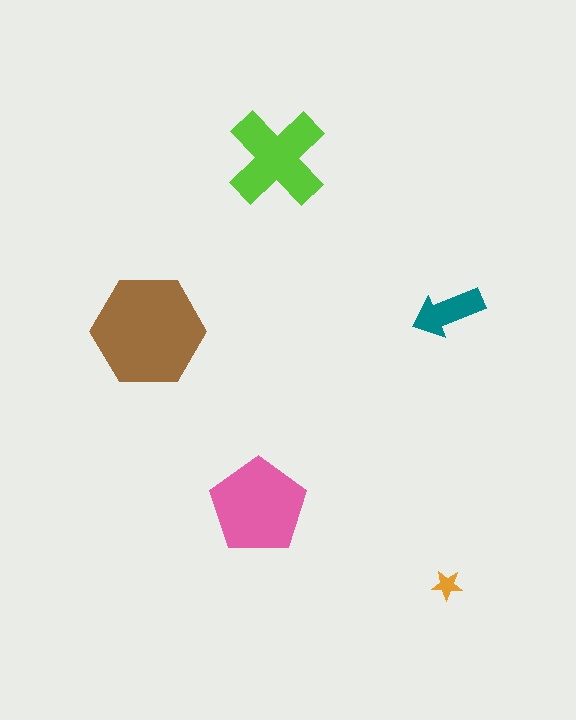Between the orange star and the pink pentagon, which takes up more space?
The pink pentagon.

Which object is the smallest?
The orange star.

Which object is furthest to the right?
The teal arrow is rightmost.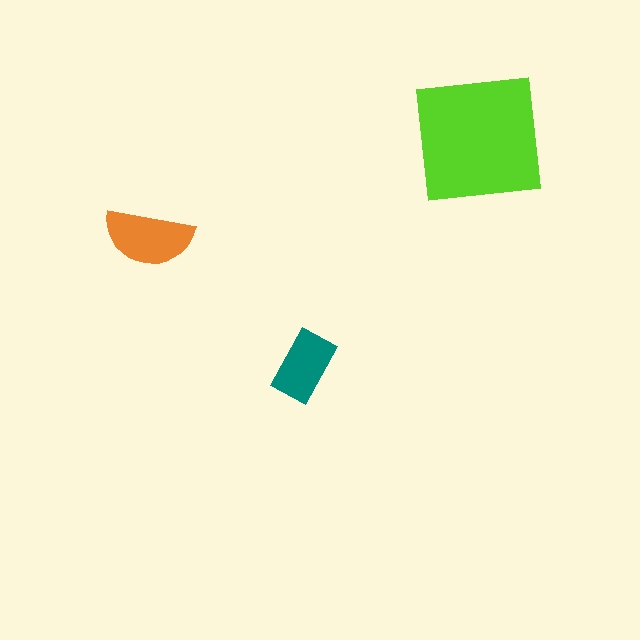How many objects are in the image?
There are 3 objects in the image.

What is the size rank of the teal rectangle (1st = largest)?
3rd.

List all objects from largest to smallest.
The lime square, the orange semicircle, the teal rectangle.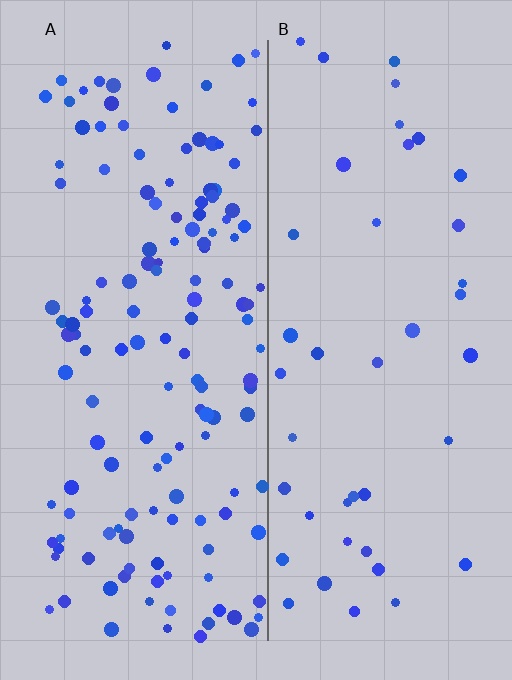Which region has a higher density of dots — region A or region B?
A (the left).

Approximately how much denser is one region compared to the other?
Approximately 3.3× — region A over region B.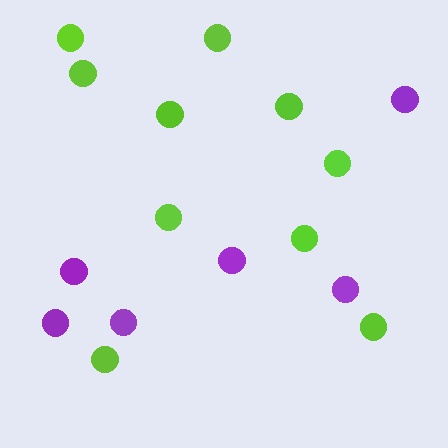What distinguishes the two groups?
There are 2 groups: one group of lime circles (10) and one group of purple circles (6).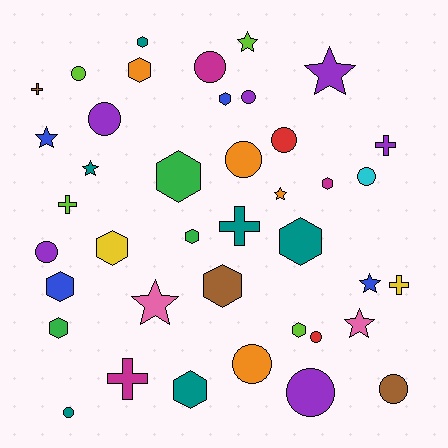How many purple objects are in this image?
There are 6 purple objects.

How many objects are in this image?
There are 40 objects.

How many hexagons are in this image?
There are 13 hexagons.